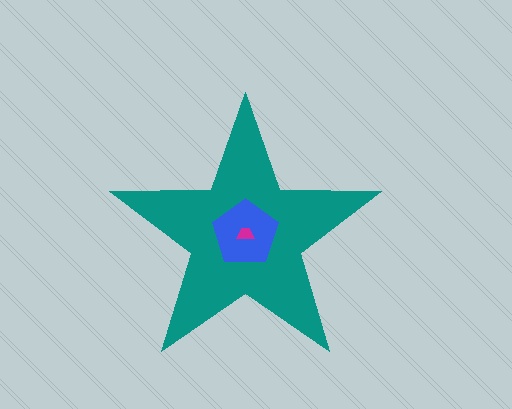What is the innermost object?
The magenta trapezoid.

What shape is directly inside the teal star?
The blue pentagon.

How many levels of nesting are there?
3.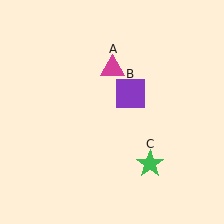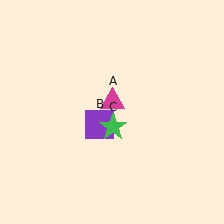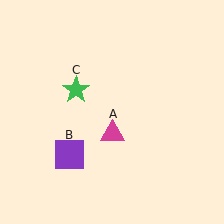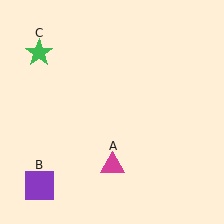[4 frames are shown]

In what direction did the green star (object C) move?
The green star (object C) moved up and to the left.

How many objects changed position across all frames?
3 objects changed position: magenta triangle (object A), purple square (object B), green star (object C).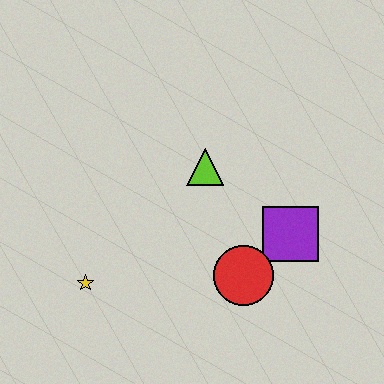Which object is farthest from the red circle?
The yellow star is farthest from the red circle.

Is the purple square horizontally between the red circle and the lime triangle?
No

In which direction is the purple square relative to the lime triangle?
The purple square is to the right of the lime triangle.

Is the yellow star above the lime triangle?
No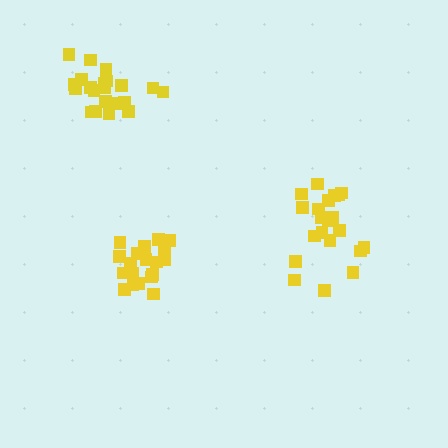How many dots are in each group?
Group 1: 21 dots, Group 2: 19 dots, Group 3: 21 dots (61 total).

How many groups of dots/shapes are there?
There are 3 groups.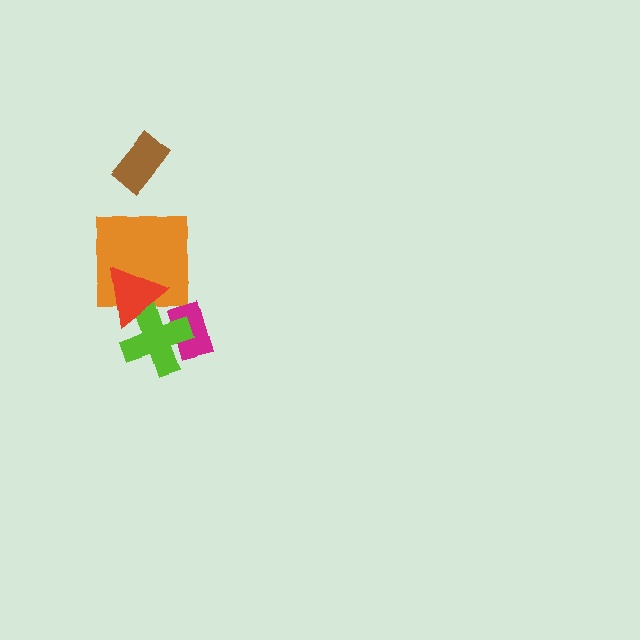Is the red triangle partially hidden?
No, no other shape covers it.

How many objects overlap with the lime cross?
2 objects overlap with the lime cross.